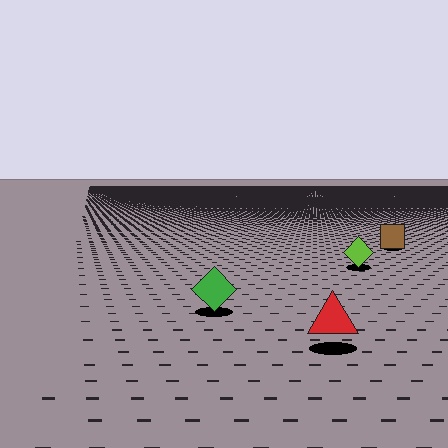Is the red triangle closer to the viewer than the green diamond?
Yes. The red triangle is closer — you can tell from the texture gradient: the ground texture is coarser near it.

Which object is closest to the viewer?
The red triangle is closest. The texture marks near it are larger and more spread out.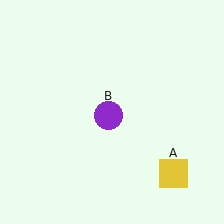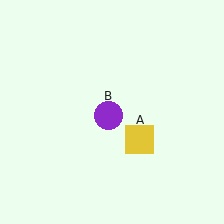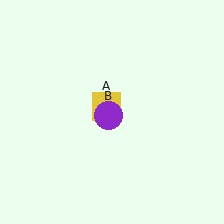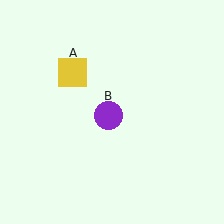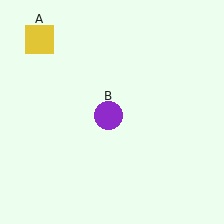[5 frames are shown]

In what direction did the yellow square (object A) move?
The yellow square (object A) moved up and to the left.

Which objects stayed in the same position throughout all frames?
Purple circle (object B) remained stationary.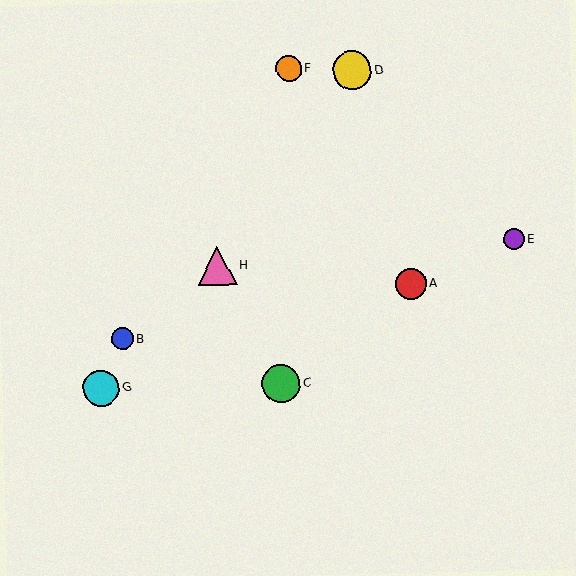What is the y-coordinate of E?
Object E is at y≈239.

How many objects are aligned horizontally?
2 objects (C, G) are aligned horizontally.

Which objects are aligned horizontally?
Objects C, G are aligned horizontally.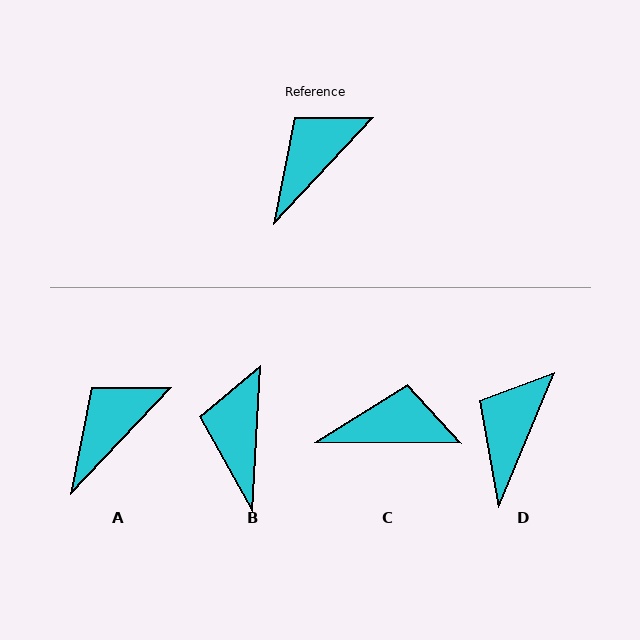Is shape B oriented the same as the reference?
No, it is off by about 40 degrees.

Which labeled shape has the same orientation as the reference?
A.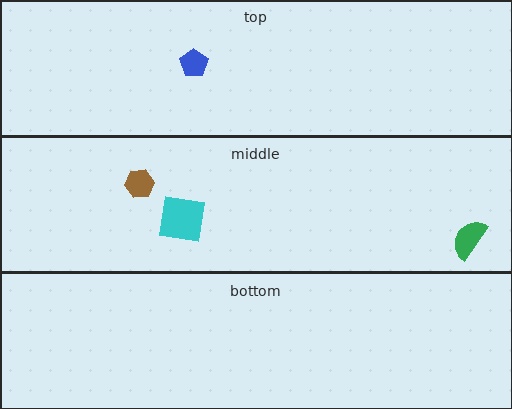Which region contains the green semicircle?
The middle region.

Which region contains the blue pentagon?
The top region.